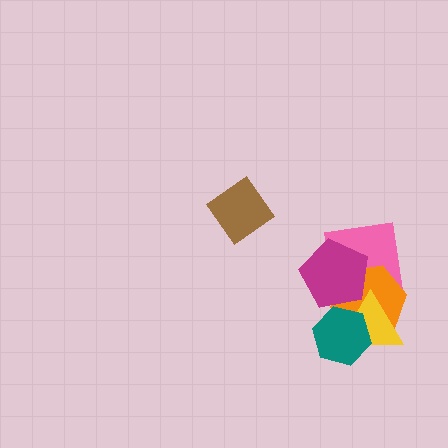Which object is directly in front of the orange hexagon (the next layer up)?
The yellow triangle is directly in front of the orange hexagon.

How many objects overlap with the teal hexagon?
2 objects overlap with the teal hexagon.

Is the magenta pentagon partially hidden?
No, no other shape covers it.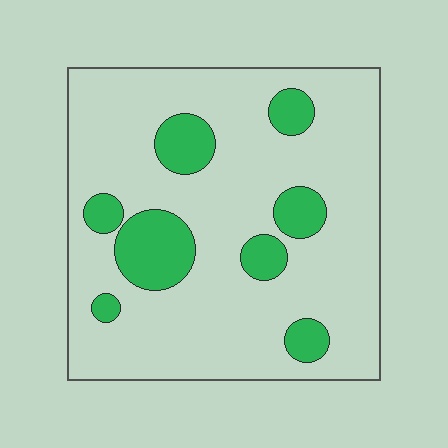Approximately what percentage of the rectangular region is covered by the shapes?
Approximately 20%.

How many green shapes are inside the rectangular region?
8.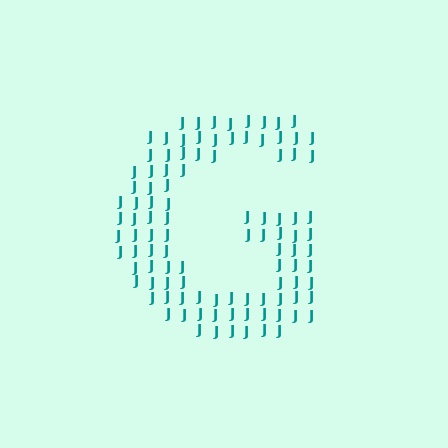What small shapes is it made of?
It is made of small letter J's.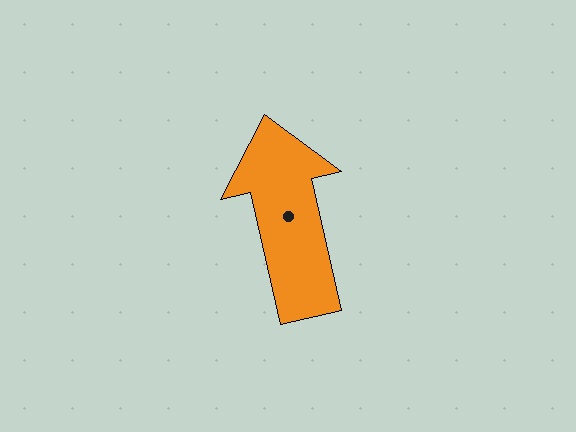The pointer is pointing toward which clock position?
Roughly 12 o'clock.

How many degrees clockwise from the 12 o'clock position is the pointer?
Approximately 347 degrees.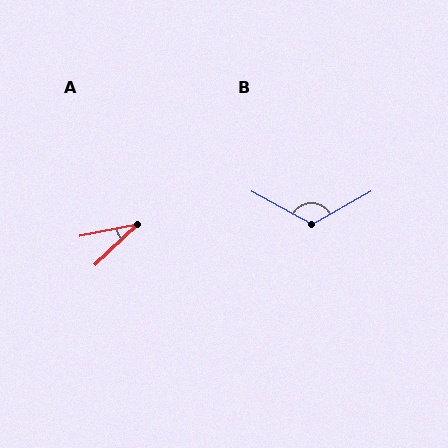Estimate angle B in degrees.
Approximately 122 degrees.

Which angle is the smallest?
A, at approximately 32 degrees.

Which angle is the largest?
B, at approximately 122 degrees.